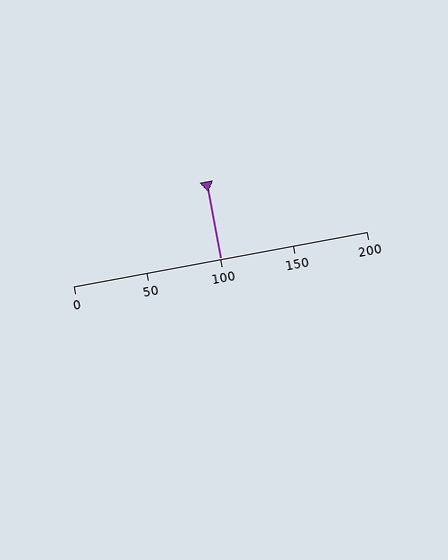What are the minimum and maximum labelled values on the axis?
The axis runs from 0 to 200.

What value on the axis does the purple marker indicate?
The marker indicates approximately 100.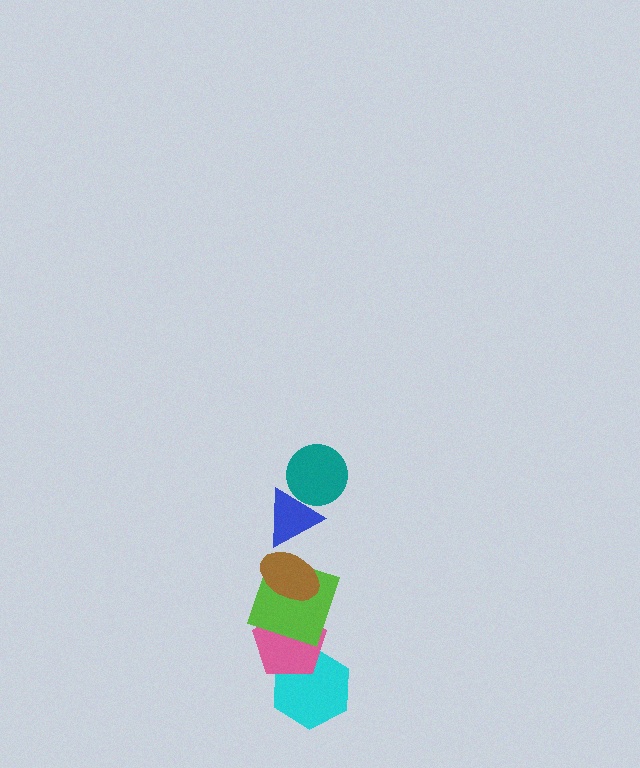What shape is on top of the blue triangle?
The teal circle is on top of the blue triangle.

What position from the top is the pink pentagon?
The pink pentagon is 5th from the top.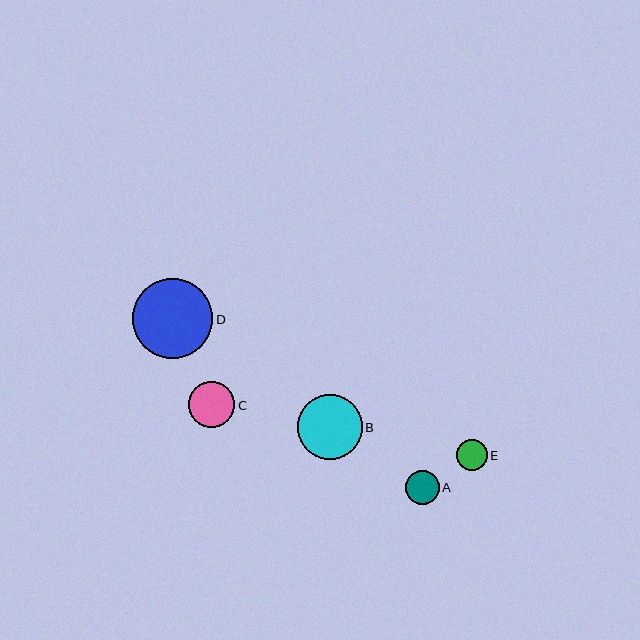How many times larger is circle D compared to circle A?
Circle D is approximately 2.4 times the size of circle A.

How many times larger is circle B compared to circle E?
Circle B is approximately 2.1 times the size of circle E.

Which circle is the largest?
Circle D is the largest with a size of approximately 80 pixels.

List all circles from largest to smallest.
From largest to smallest: D, B, C, A, E.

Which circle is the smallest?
Circle E is the smallest with a size of approximately 31 pixels.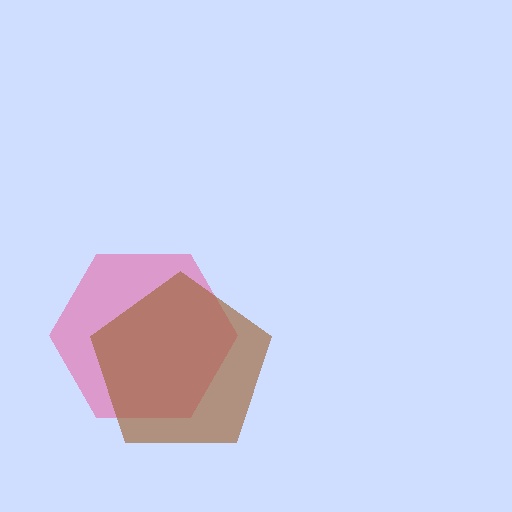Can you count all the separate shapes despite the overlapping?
Yes, there are 2 separate shapes.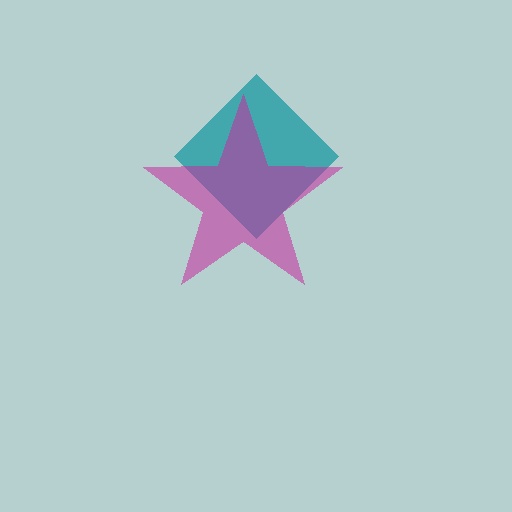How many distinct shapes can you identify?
There are 2 distinct shapes: a teal diamond, a magenta star.